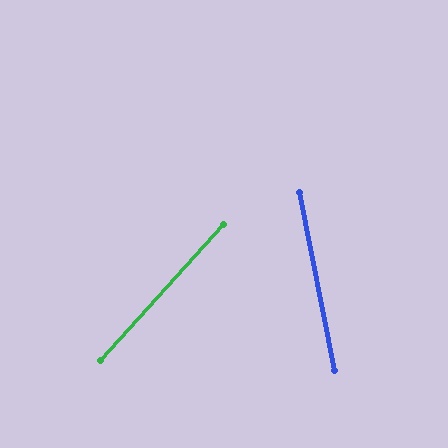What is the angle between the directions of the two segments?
Approximately 54 degrees.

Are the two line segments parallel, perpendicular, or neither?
Neither parallel nor perpendicular — they differ by about 54°.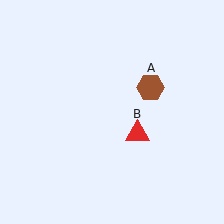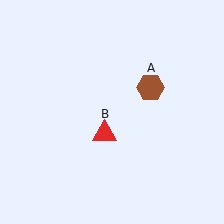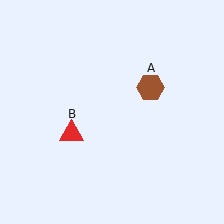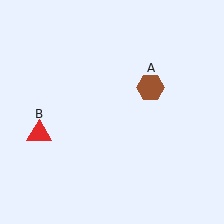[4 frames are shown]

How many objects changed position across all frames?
1 object changed position: red triangle (object B).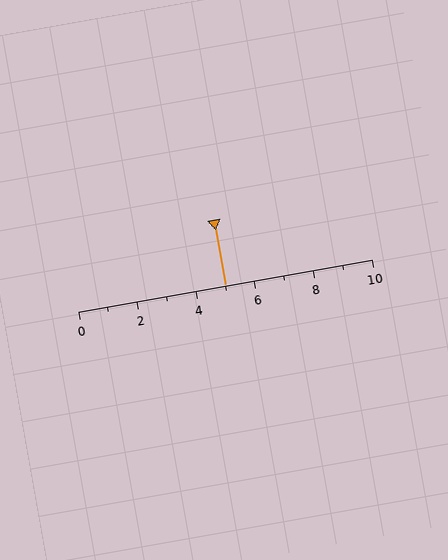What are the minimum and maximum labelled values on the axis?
The axis runs from 0 to 10.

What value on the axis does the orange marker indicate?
The marker indicates approximately 5.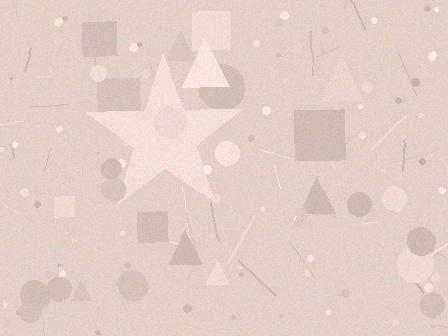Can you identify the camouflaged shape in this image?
The camouflaged shape is a star.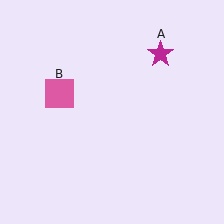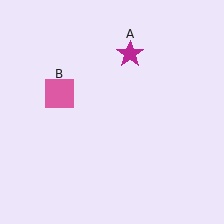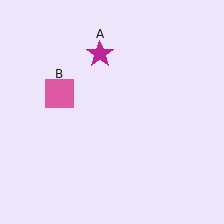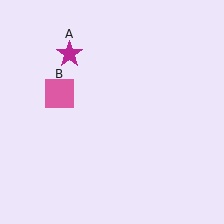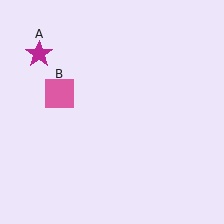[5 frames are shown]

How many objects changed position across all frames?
1 object changed position: magenta star (object A).